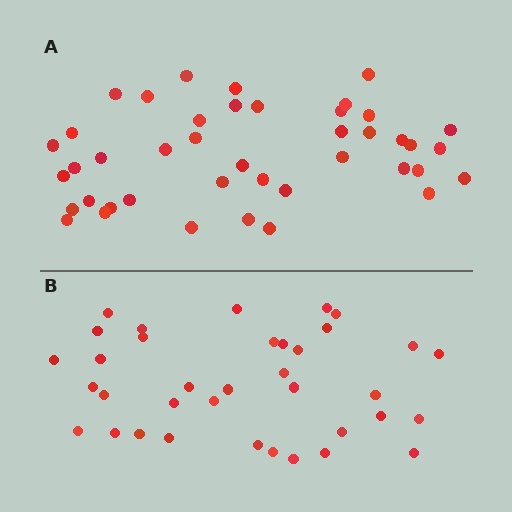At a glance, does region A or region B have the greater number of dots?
Region A (the top region) has more dots.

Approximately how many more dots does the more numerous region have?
Region A has about 6 more dots than region B.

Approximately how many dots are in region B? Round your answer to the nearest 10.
About 40 dots. (The exact count is 36, which rounds to 40.)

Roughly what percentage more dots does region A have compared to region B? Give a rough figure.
About 15% more.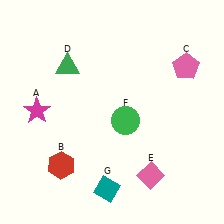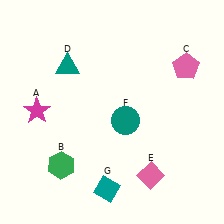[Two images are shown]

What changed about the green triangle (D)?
In Image 1, D is green. In Image 2, it changed to teal.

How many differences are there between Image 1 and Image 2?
There are 3 differences between the two images.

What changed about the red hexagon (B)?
In Image 1, B is red. In Image 2, it changed to green.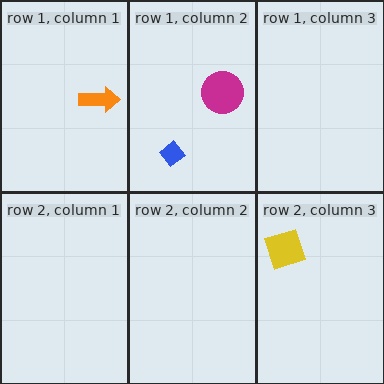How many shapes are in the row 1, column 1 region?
1.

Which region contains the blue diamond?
The row 1, column 2 region.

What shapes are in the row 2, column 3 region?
The yellow square.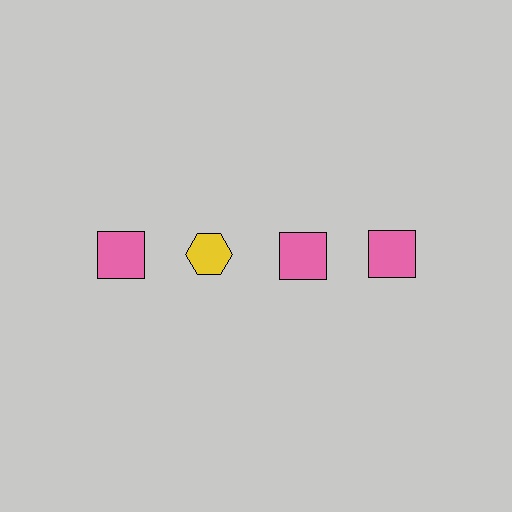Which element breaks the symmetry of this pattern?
The yellow hexagon in the top row, second from left column breaks the symmetry. All other shapes are pink squares.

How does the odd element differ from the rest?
It differs in both color (yellow instead of pink) and shape (hexagon instead of square).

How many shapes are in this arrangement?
There are 4 shapes arranged in a grid pattern.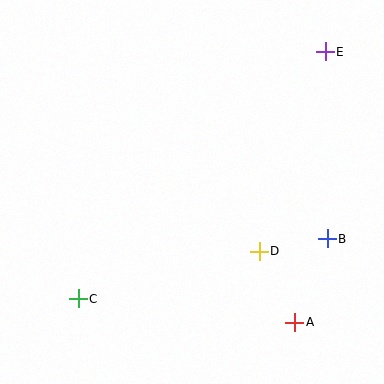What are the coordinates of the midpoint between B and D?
The midpoint between B and D is at (293, 245).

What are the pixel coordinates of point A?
Point A is at (295, 322).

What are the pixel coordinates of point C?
Point C is at (78, 299).